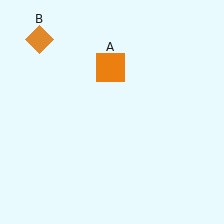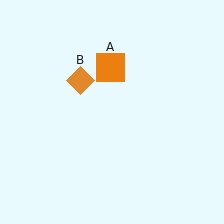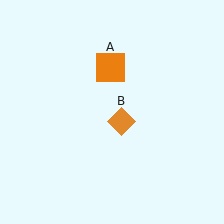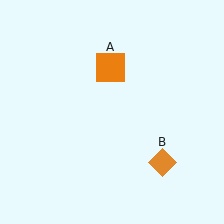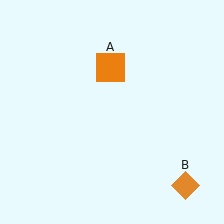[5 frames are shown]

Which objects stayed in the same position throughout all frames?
Orange square (object A) remained stationary.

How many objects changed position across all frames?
1 object changed position: orange diamond (object B).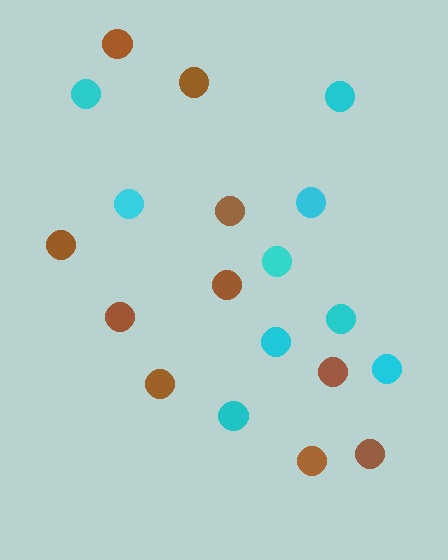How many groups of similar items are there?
There are 2 groups: one group of cyan circles (9) and one group of brown circles (10).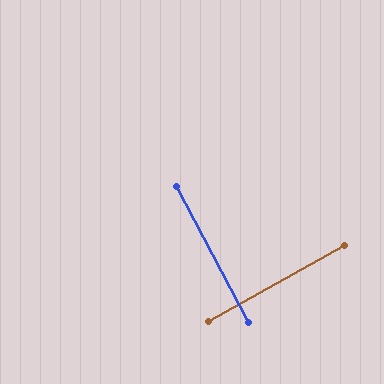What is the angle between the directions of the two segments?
Approximately 89 degrees.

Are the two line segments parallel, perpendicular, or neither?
Perpendicular — they meet at approximately 89°.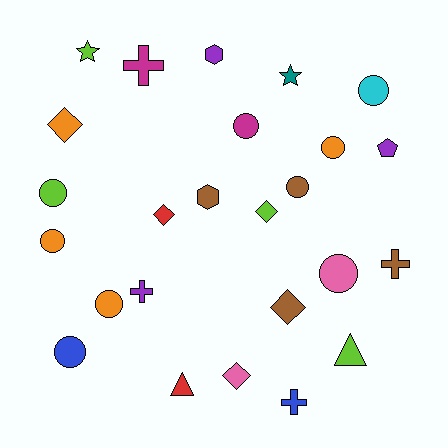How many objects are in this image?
There are 25 objects.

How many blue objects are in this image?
There are 2 blue objects.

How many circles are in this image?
There are 9 circles.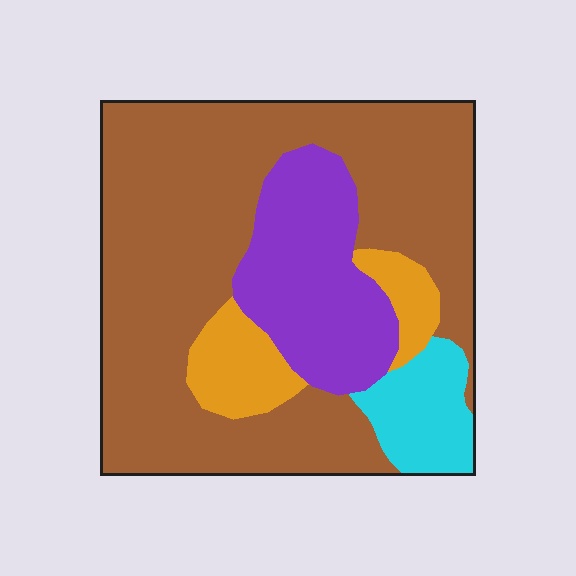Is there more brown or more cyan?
Brown.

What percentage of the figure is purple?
Purple takes up between a sixth and a third of the figure.